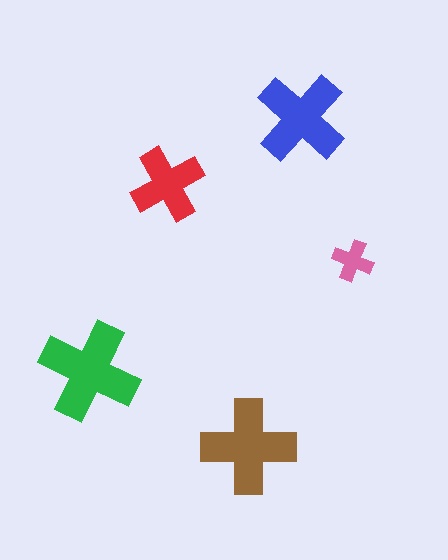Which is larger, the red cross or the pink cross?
The red one.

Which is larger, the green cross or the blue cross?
The green one.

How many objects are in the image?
There are 5 objects in the image.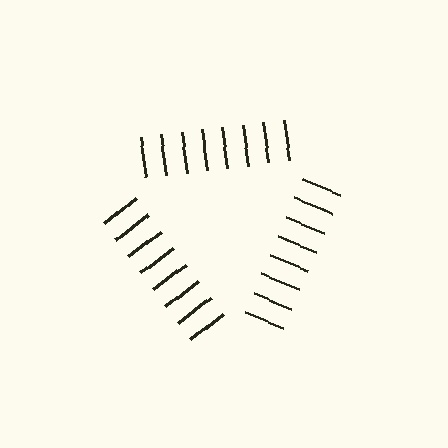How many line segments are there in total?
24 — 8 along each of the 3 edges.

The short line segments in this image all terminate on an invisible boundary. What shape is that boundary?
An illusory triangle — the line segments terminate on its edges but no continuous stroke is drawn.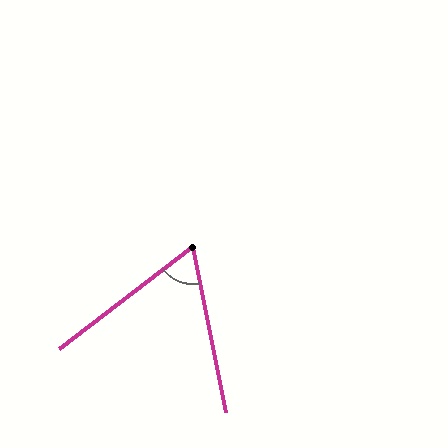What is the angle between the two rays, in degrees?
Approximately 64 degrees.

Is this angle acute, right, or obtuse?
It is acute.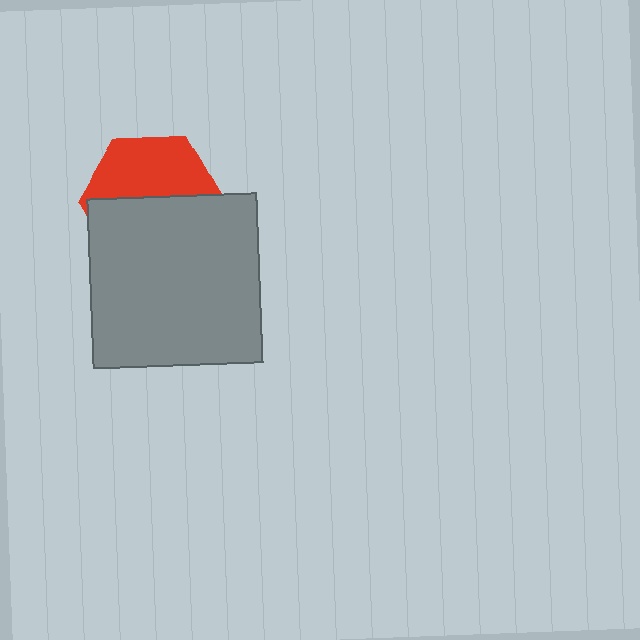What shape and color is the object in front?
The object in front is a gray square.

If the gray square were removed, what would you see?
You would see the complete red hexagon.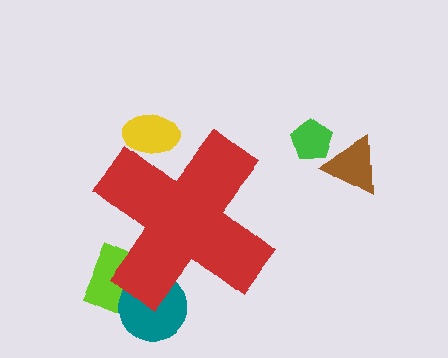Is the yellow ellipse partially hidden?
Yes, the yellow ellipse is partially hidden behind the red cross.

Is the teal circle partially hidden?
Yes, the teal circle is partially hidden behind the red cross.